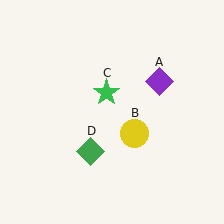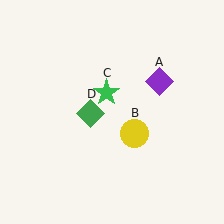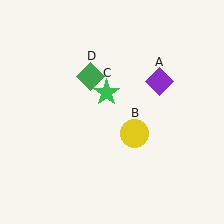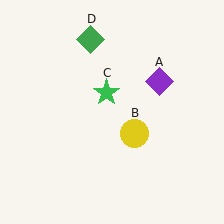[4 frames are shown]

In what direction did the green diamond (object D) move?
The green diamond (object D) moved up.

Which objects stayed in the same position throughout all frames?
Purple diamond (object A) and yellow circle (object B) and green star (object C) remained stationary.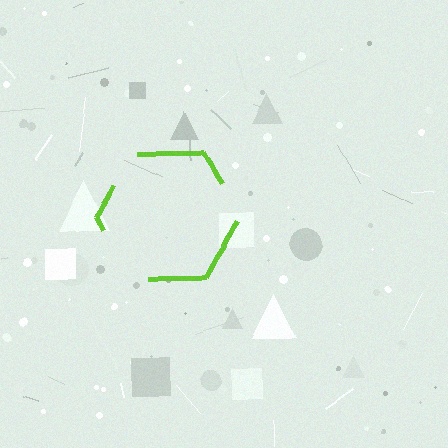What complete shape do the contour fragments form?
The contour fragments form a hexagon.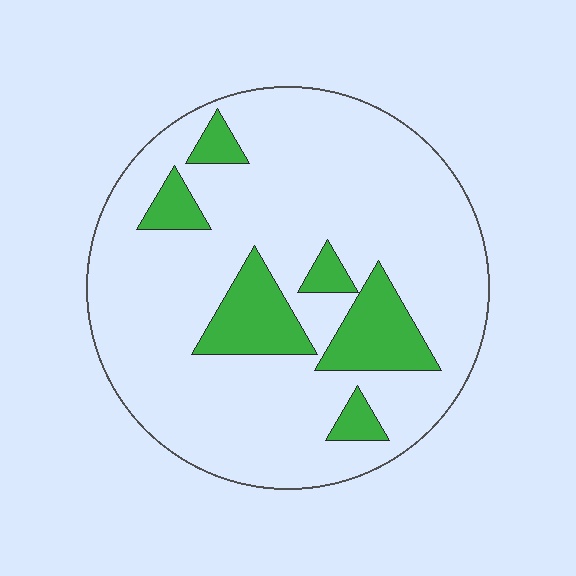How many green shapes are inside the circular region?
6.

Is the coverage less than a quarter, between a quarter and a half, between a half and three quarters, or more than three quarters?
Less than a quarter.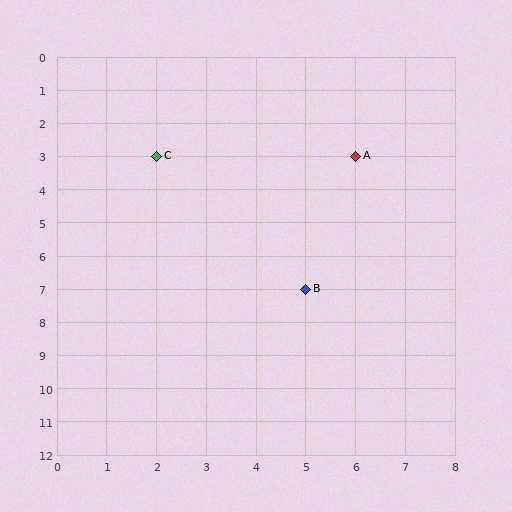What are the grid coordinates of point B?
Point B is at grid coordinates (5, 7).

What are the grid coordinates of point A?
Point A is at grid coordinates (6, 3).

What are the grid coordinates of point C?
Point C is at grid coordinates (2, 3).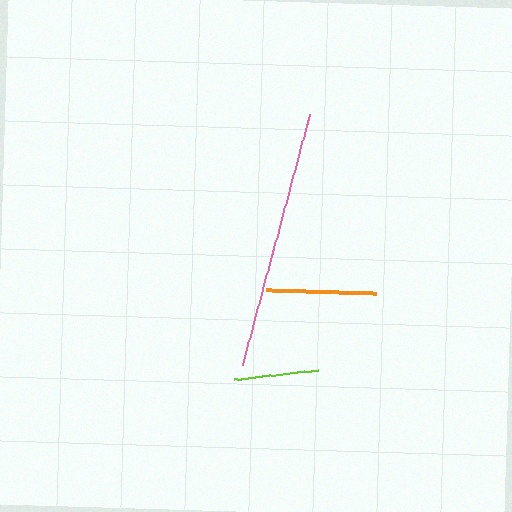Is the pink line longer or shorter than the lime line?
The pink line is longer than the lime line.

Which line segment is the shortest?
The lime line is the shortest at approximately 84 pixels.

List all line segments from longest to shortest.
From longest to shortest: pink, orange, lime.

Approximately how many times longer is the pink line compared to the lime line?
The pink line is approximately 3.1 times the length of the lime line.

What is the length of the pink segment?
The pink segment is approximately 260 pixels long.